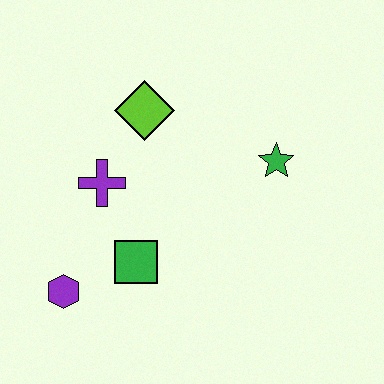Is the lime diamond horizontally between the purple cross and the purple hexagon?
No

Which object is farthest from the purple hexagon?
The green star is farthest from the purple hexagon.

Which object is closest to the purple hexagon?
The green square is closest to the purple hexagon.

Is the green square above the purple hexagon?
Yes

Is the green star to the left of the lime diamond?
No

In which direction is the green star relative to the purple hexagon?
The green star is to the right of the purple hexagon.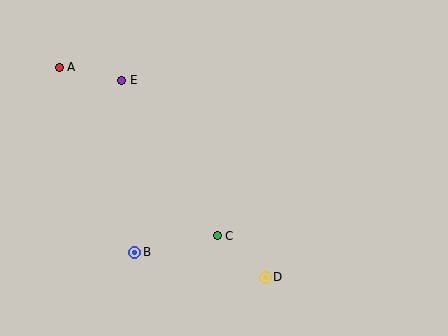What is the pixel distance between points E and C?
The distance between E and C is 183 pixels.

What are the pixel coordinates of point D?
Point D is at (265, 277).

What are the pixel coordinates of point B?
Point B is at (135, 252).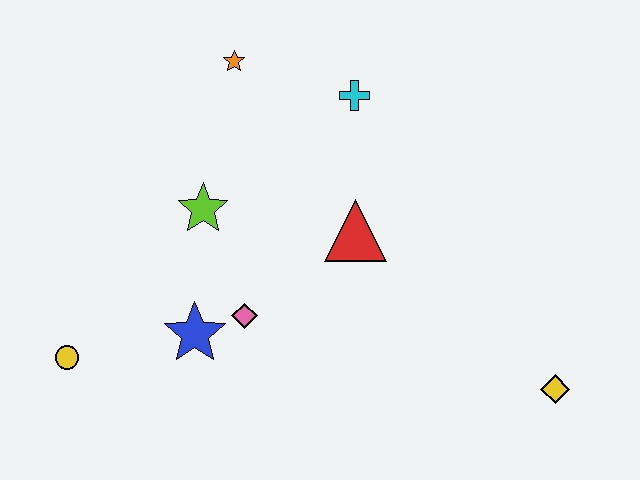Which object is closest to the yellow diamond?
The red triangle is closest to the yellow diamond.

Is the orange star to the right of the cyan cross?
No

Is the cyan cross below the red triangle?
No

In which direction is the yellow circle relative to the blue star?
The yellow circle is to the left of the blue star.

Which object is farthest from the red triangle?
The yellow circle is farthest from the red triangle.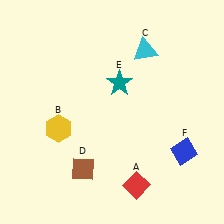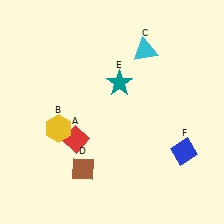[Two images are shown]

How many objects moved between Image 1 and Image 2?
1 object moved between the two images.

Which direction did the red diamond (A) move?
The red diamond (A) moved left.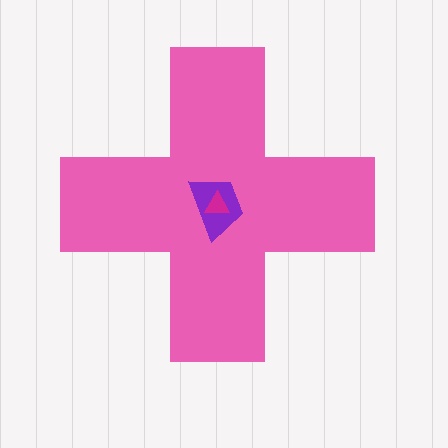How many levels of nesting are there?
3.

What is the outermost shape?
The pink cross.